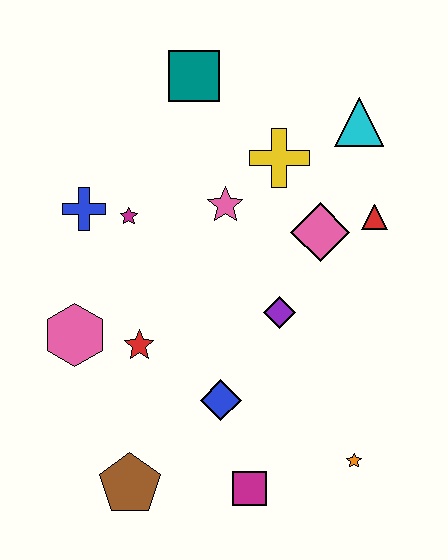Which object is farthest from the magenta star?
The orange star is farthest from the magenta star.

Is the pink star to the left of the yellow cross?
Yes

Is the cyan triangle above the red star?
Yes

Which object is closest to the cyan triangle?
The yellow cross is closest to the cyan triangle.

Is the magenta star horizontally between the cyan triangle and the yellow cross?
No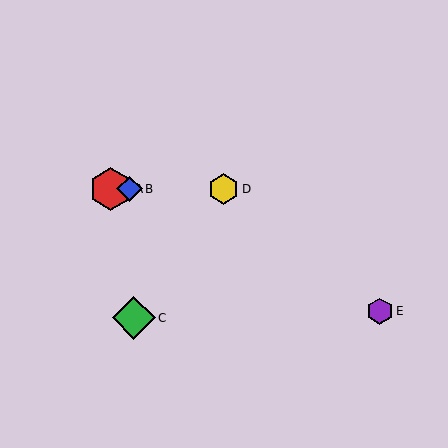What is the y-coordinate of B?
Object B is at y≈189.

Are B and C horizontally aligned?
No, B is at y≈189 and C is at y≈318.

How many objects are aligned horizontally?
3 objects (A, B, D) are aligned horizontally.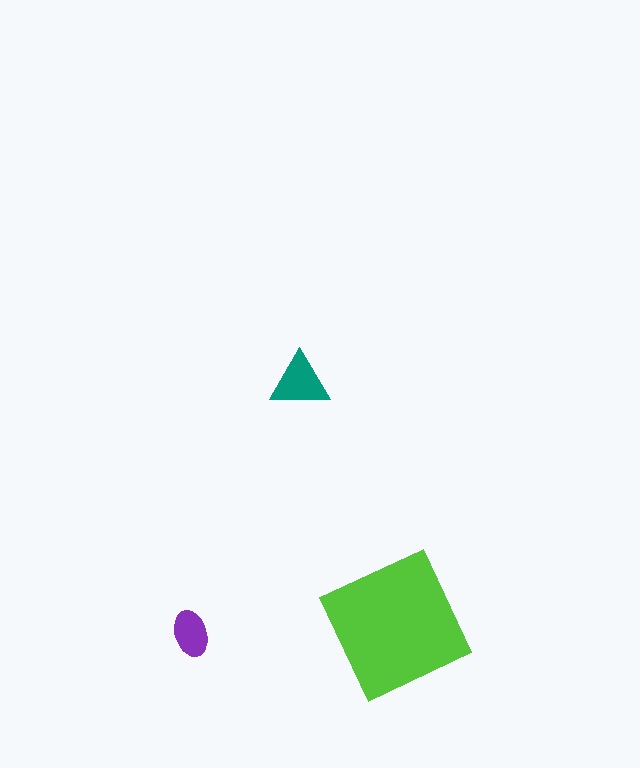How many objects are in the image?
There are 3 objects in the image.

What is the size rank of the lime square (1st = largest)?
1st.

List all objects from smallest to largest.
The purple ellipse, the teal triangle, the lime square.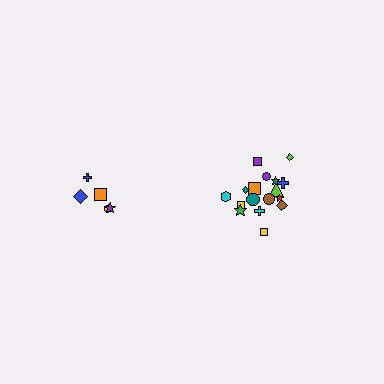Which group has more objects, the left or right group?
The right group.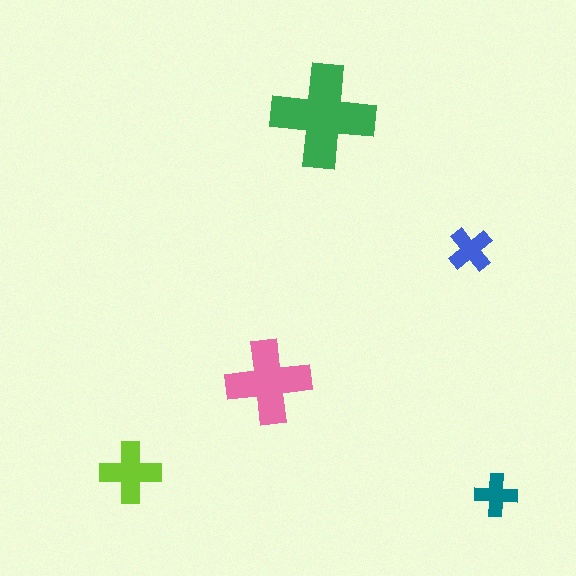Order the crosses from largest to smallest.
the green one, the pink one, the lime one, the blue one, the teal one.